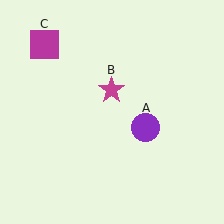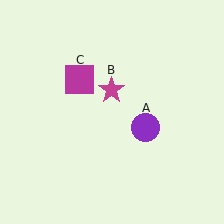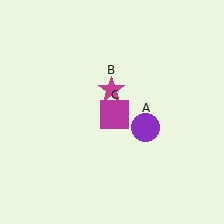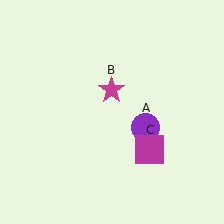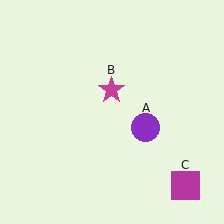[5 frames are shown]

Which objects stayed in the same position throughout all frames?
Purple circle (object A) and magenta star (object B) remained stationary.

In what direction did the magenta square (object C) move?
The magenta square (object C) moved down and to the right.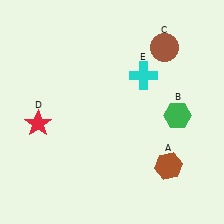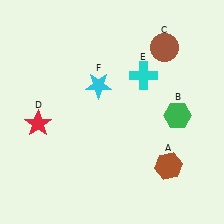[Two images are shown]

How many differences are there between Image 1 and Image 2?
There is 1 difference between the two images.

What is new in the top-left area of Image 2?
A cyan star (F) was added in the top-left area of Image 2.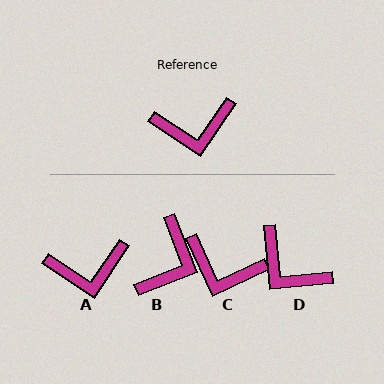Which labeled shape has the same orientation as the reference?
A.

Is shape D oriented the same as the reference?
No, it is off by about 51 degrees.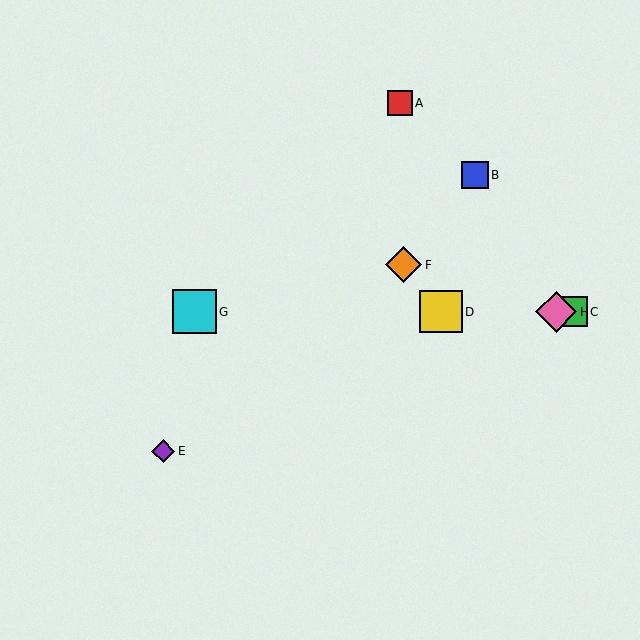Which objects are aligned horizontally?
Objects C, D, G, H are aligned horizontally.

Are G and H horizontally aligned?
Yes, both are at y≈312.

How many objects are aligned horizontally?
4 objects (C, D, G, H) are aligned horizontally.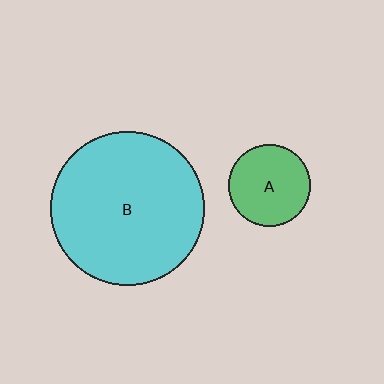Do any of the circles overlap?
No, none of the circles overlap.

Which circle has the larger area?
Circle B (cyan).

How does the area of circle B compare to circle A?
Approximately 3.6 times.